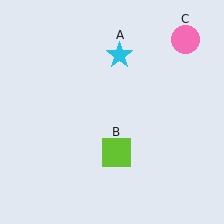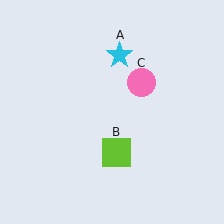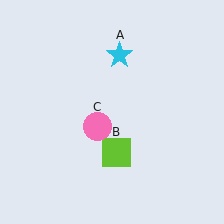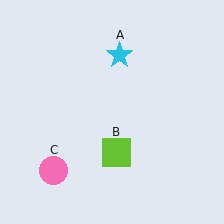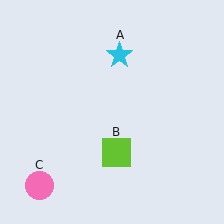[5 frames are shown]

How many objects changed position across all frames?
1 object changed position: pink circle (object C).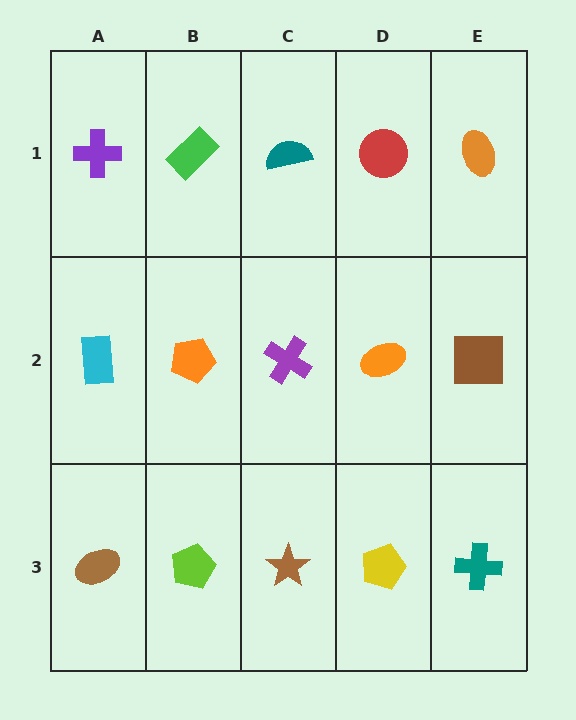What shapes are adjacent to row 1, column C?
A purple cross (row 2, column C), a green rectangle (row 1, column B), a red circle (row 1, column D).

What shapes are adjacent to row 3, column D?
An orange ellipse (row 2, column D), a brown star (row 3, column C), a teal cross (row 3, column E).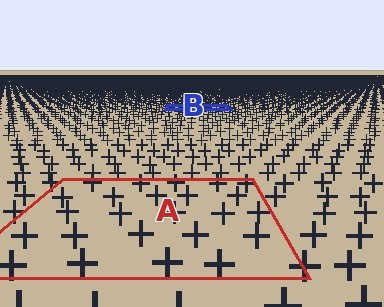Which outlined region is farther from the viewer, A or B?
Region B is farther from the viewer — the texture elements inside it appear smaller and more densely packed.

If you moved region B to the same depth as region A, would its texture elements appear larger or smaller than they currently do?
They would appear larger. At a closer depth, the same texture elements are projected at a bigger on-screen size.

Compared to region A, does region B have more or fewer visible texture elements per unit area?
Region B has more texture elements per unit area — they are packed more densely because it is farther away.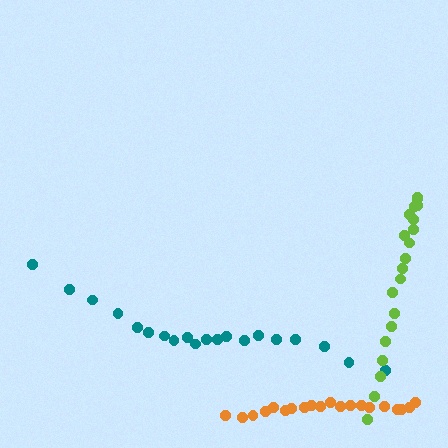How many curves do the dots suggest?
There are 3 distinct paths.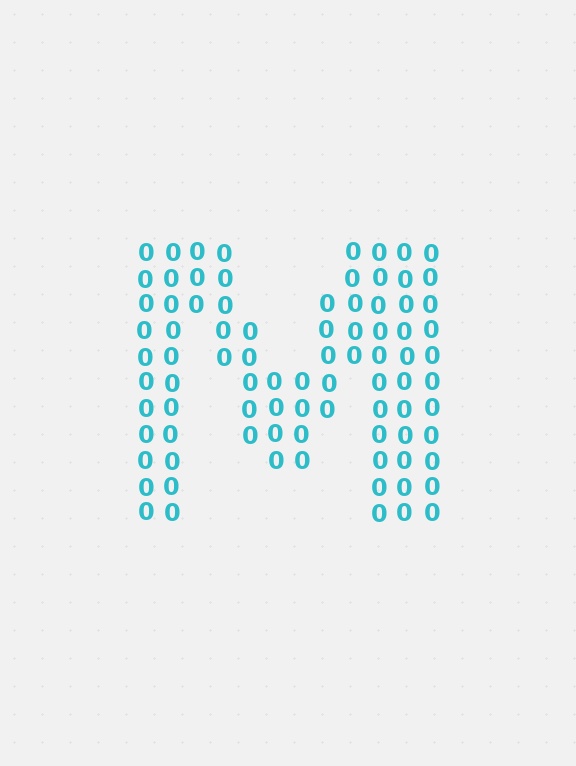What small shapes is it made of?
It is made of small digit 0's.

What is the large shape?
The large shape is the letter M.